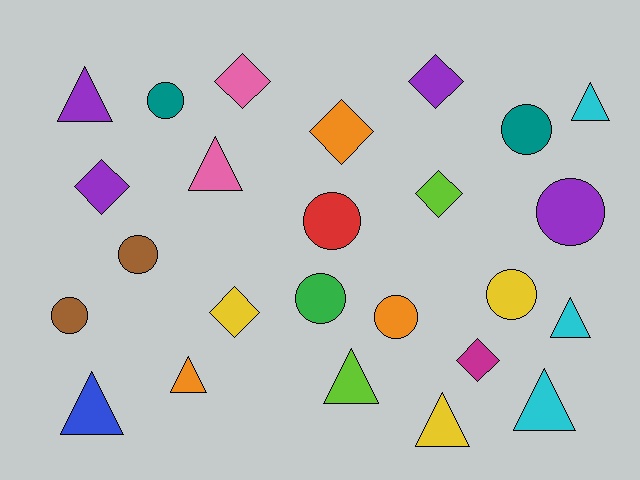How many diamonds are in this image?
There are 7 diamonds.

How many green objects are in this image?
There is 1 green object.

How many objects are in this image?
There are 25 objects.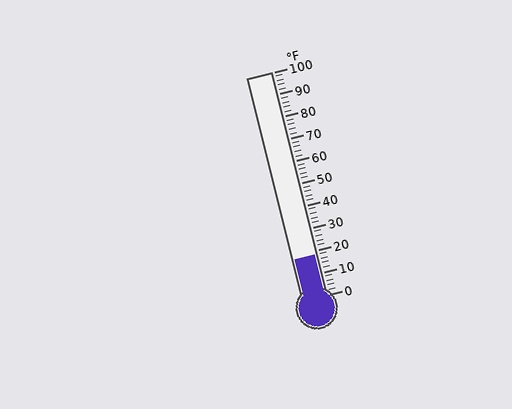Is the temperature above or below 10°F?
The temperature is above 10°F.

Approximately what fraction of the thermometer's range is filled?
The thermometer is filled to approximately 20% of its range.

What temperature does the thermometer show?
The thermometer shows approximately 18°F.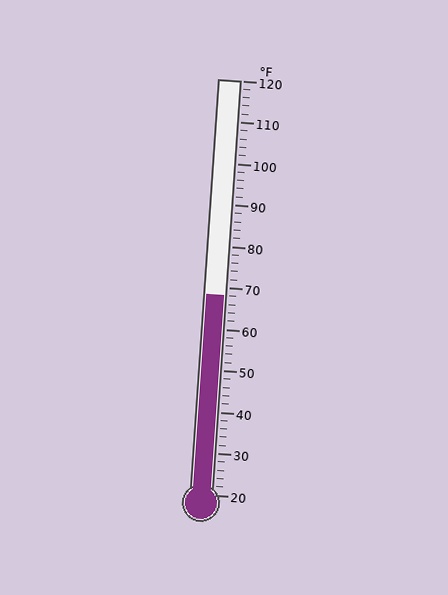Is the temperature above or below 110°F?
The temperature is below 110°F.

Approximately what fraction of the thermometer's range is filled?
The thermometer is filled to approximately 50% of its range.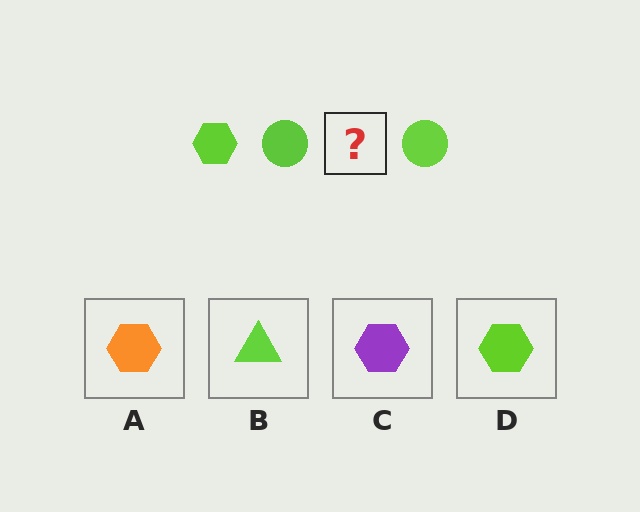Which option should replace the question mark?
Option D.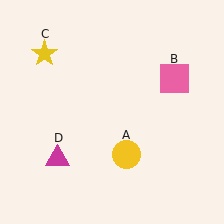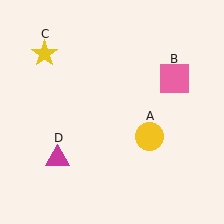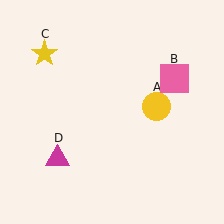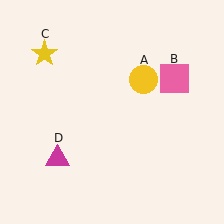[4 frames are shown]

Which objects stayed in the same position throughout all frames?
Pink square (object B) and yellow star (object C) and magenta triangle (object D) remained stationary.